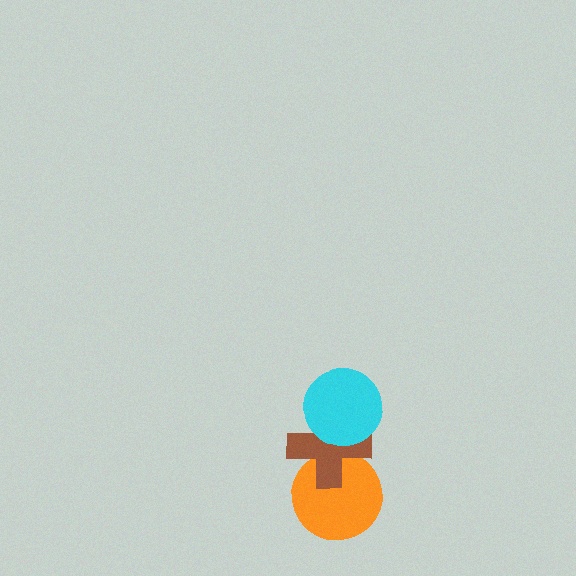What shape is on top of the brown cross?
The cyan circle is on top of the brown cross.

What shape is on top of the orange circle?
The brown cross is on top of the orange circle.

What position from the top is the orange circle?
The orange circle is 3rd from the top.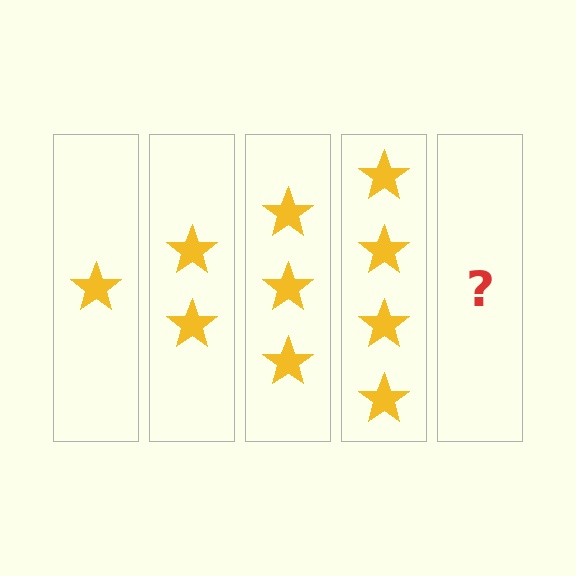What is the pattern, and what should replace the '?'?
The pattern is that each step adds one more star. The '?' should be 5 stars.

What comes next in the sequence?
The next element should be 5 stars.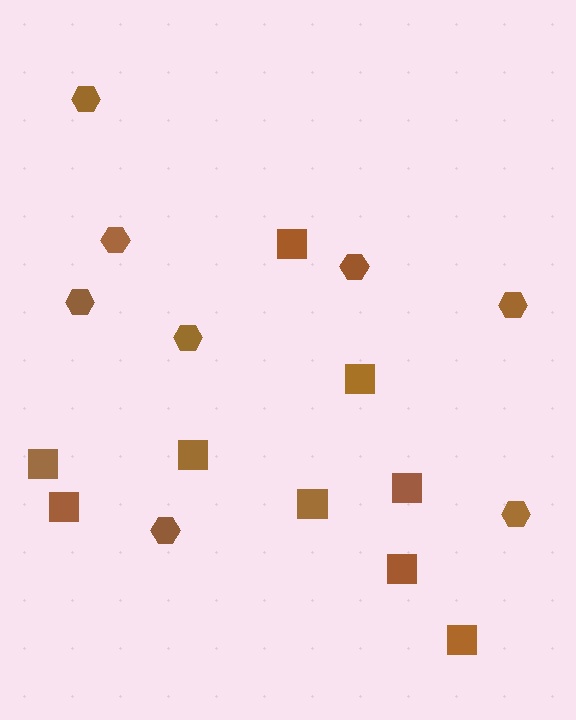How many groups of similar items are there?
There are 2 groups: one group of hexagons (8) and one group of squares (9).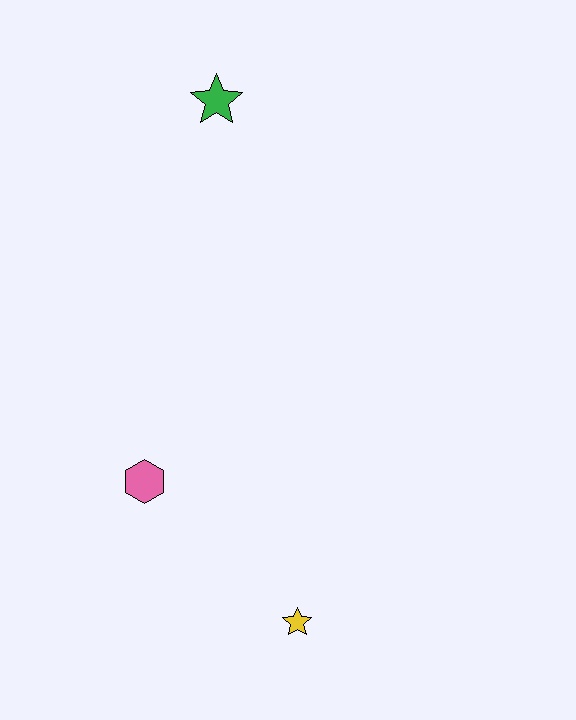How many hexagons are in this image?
There is 1 hexagon.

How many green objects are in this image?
There is 1 green object.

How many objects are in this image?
There are 3 objects.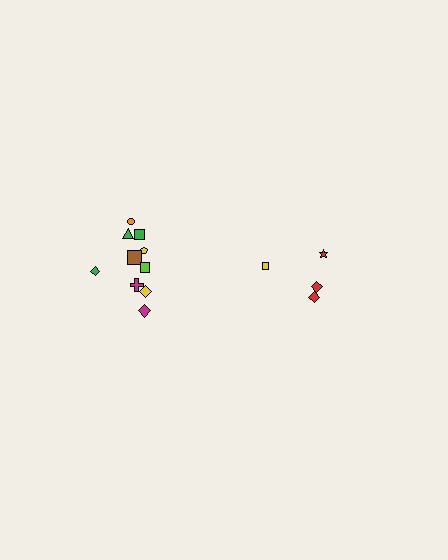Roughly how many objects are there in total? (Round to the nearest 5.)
Roughly 15 objects in total.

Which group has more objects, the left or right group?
The left group.